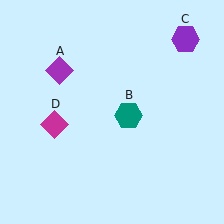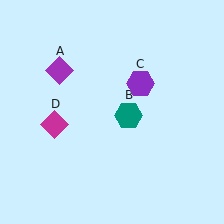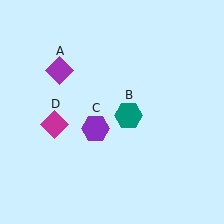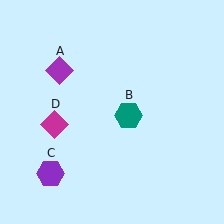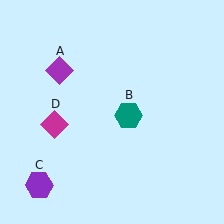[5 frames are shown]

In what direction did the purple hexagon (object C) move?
The purple hexagon (object C) moved down and to the left.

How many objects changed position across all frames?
1 object changed position: purple hexagon (object C).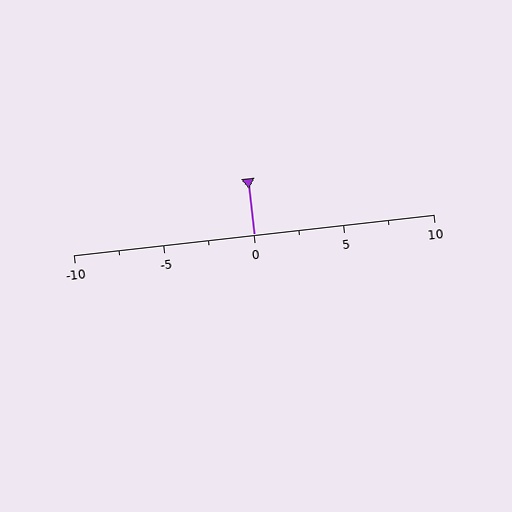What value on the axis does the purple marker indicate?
The marker indicates approximately 0.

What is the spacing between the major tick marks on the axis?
The major ticks are spaced 5 apart.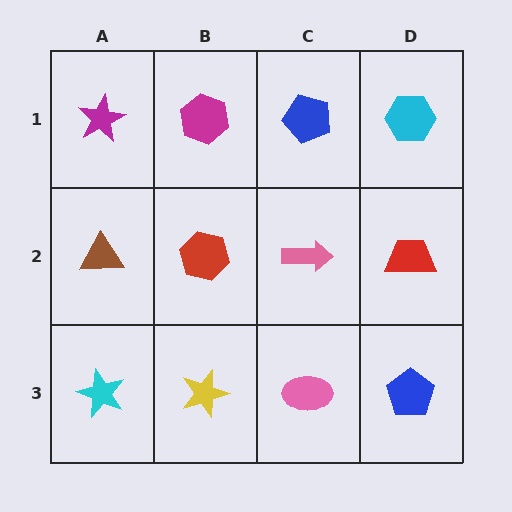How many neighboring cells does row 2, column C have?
4.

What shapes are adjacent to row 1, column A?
A brown triangle (row 2, column A), a magenta hexagon (row 1, column B).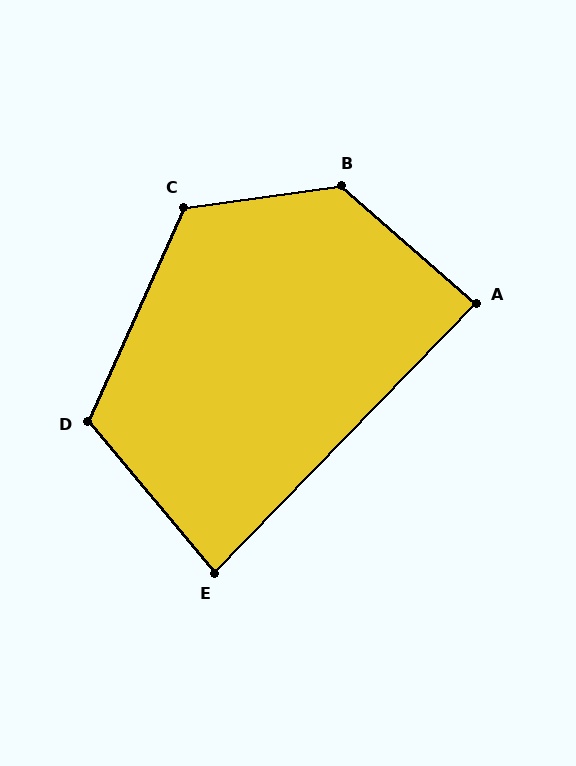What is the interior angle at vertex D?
Approximately 116 degrees (obtuse).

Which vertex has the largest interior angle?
B, at approximately 131 degrees.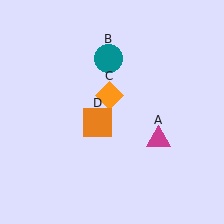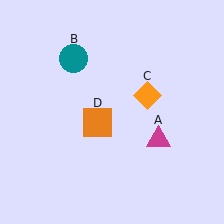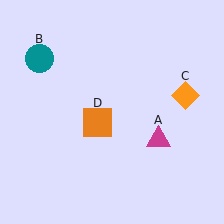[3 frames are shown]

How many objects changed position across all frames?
2 objects changed position: teal circle (object B), orange diamond (object C).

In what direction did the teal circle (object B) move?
The teal circle (object B) moved left.